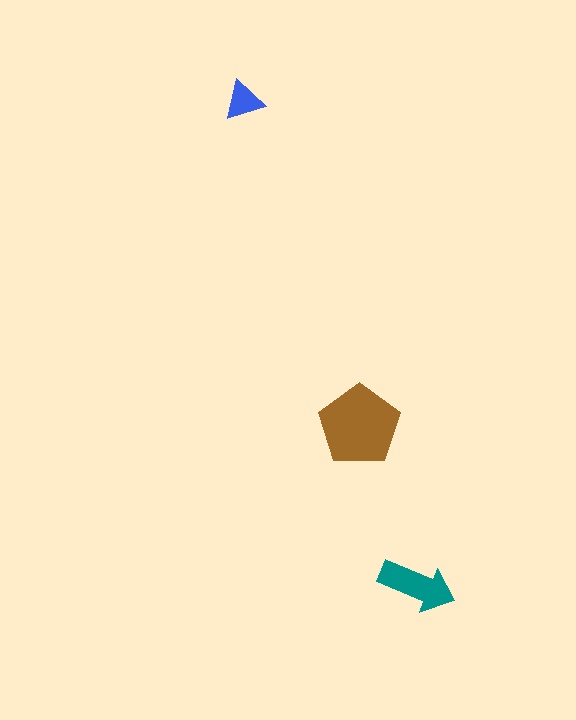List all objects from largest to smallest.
The brown pentagon, the teal arrow, the blue triangle.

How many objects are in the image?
There are 3 objects in the image.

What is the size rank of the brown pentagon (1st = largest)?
1st.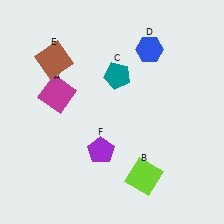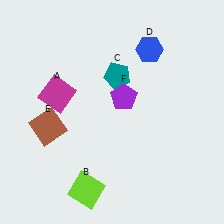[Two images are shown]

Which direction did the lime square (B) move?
The lime square (B) moved left.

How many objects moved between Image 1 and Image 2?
3 objects moved between the two images.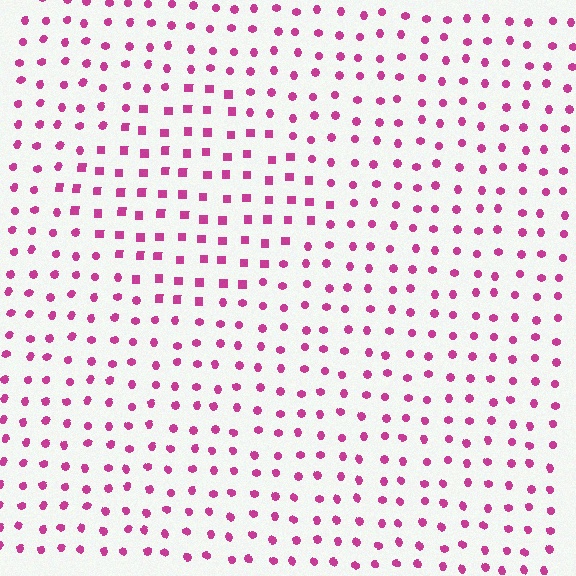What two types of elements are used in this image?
The image uses squares inside the diamond region and circles outside it.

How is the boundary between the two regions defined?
The boundary is defined by a change in element shape: squares inside vs. circles outside. All elements share the same color and spacing.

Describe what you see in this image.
The image is filled with small magenta elements arranged in a uniform grid. A diamond-shaped region contains squares, while the surrounding area contains circles. The boundary is defined purely by the change in element shape.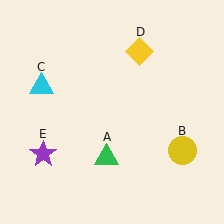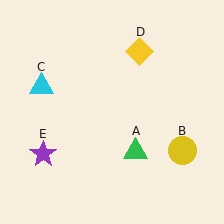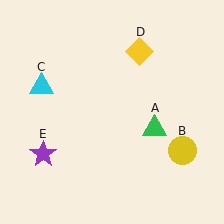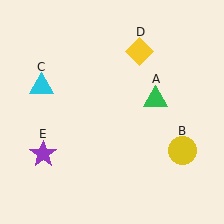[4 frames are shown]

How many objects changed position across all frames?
1 object changed position: green triangle (object A).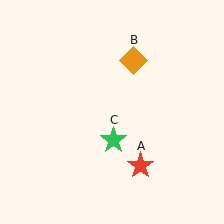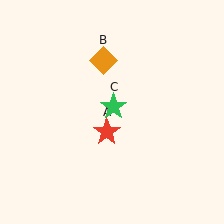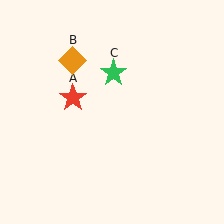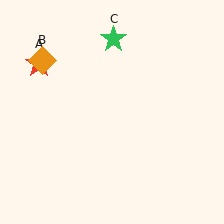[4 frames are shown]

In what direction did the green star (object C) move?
The green star (object C) moved up.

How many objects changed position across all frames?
3 objects changed position: red star (object A), orange diamond (object B), green star (object C).